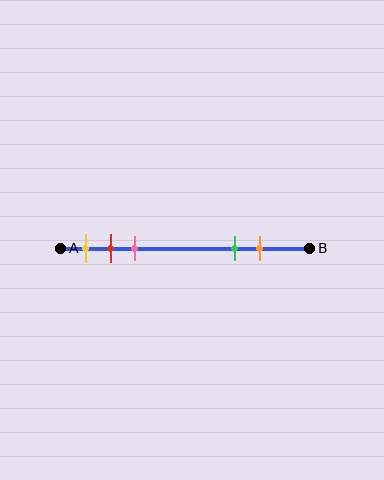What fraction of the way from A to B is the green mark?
The green mark is approximately 70% (0.7) of the way from A to B.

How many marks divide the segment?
There are 5 marks dividing the segment.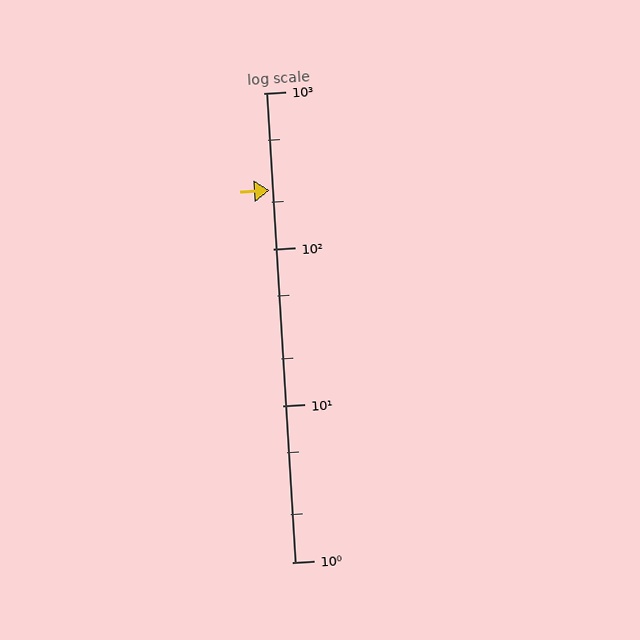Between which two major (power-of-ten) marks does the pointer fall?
The pointer is between 100 and 1000.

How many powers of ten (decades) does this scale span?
The scale spans 3 decades, from 1 to 1000.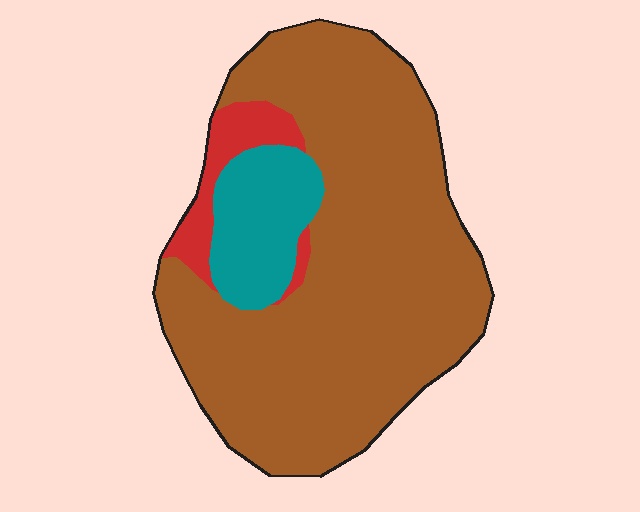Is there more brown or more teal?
Brown.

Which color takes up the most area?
Brown, at roughly 80%.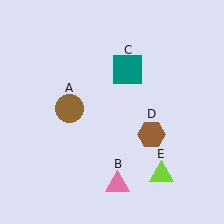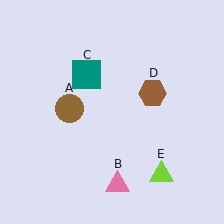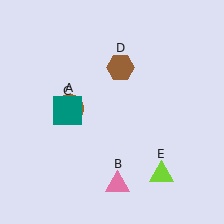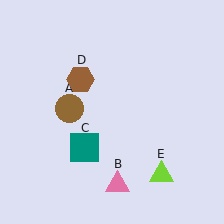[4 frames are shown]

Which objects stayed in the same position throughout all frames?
Brown circle (object A) and pink triangle (object B) and lime triangle (object E) remained stationary.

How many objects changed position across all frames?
2 objects changed position: teal square (object C), brown hexagon (object D).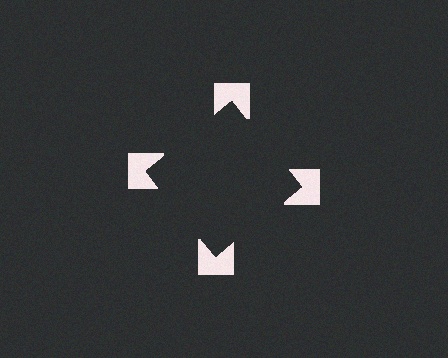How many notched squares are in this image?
There are 4 — one at each vertex of the illusory square.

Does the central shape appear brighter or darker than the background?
It typically appears slightly darker than the background, even though no actual brightness change is drawn.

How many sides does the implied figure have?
4 sides.